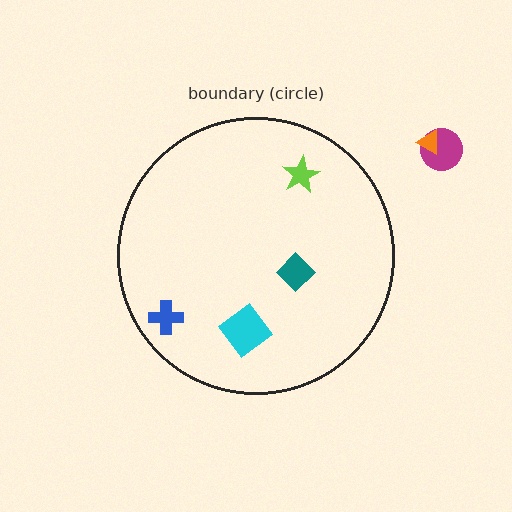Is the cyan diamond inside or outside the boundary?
Inside.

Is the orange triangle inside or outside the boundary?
Outside.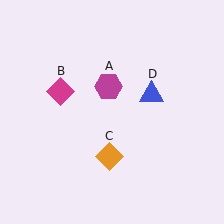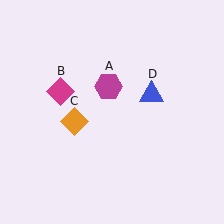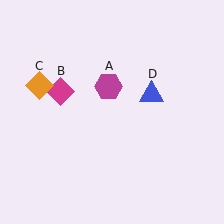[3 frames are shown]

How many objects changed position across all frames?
1 object changed position: orange diamond (object C).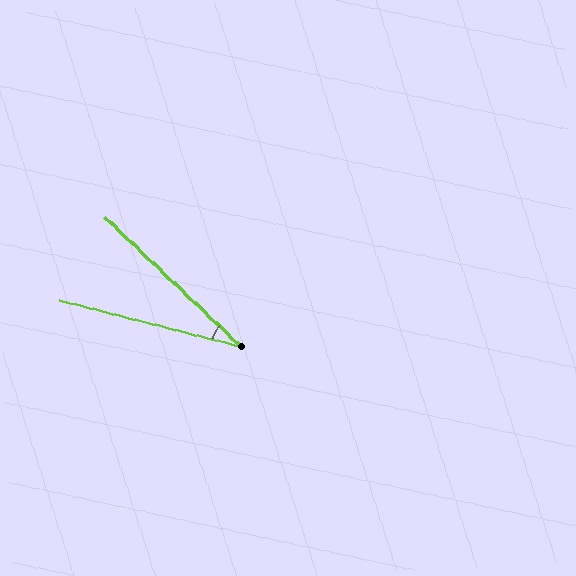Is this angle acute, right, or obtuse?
It is acute.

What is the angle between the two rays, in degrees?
Approximately 29 degrees.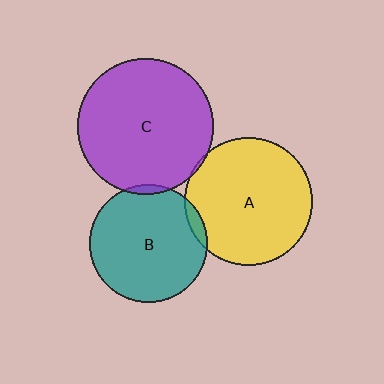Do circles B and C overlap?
Yes.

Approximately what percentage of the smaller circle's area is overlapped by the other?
Approximately 5%.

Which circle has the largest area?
Circle C (purple).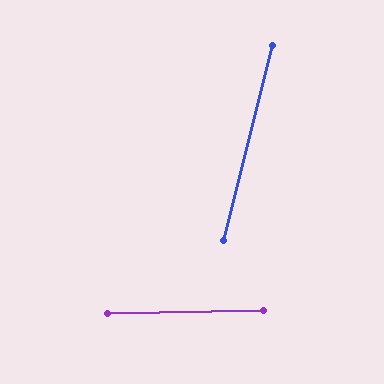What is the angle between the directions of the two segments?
Approximately 75 degrees.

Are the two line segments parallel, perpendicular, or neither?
Neither parallel nor perpendicular — they differ by about 75°.